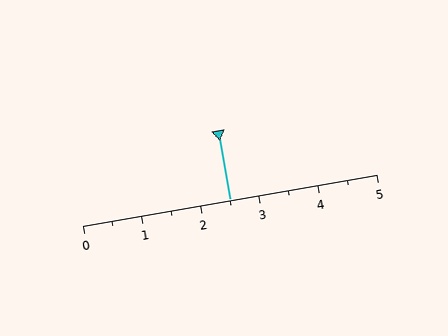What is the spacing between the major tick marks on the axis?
The major ticks are spaced 1 apart.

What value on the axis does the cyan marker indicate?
The marker indicates approximately 2.5.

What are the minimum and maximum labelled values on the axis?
The axis runs from 0 to 5.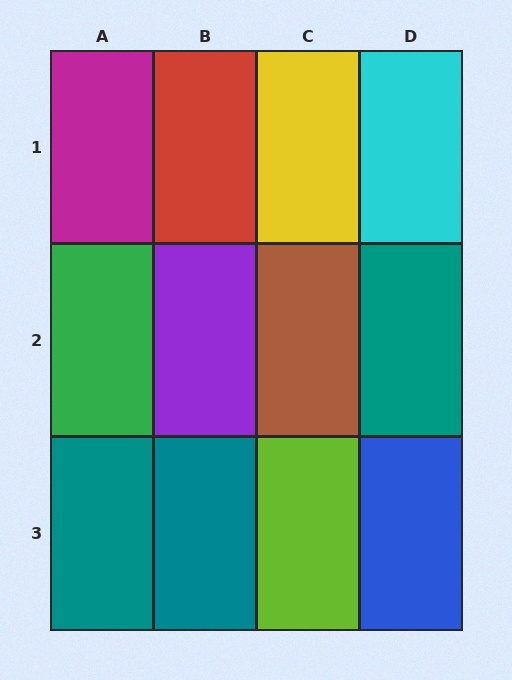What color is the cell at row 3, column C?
Lime.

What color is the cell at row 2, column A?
Green.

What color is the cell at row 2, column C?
Brown.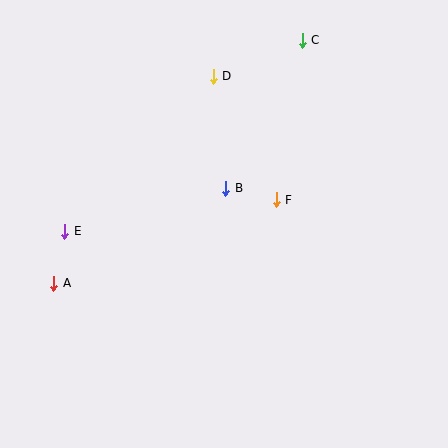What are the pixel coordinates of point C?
Point C is at (302, 40).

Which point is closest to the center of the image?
Point B at (226, 188) is closest to the center.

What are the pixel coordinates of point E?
Point E is at (65, 231).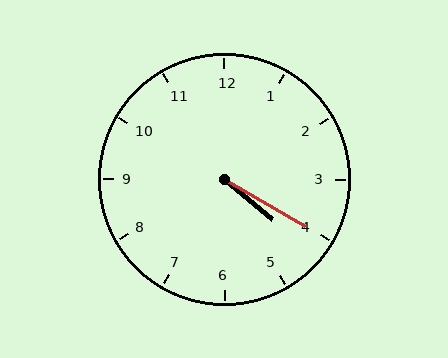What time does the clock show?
4:20.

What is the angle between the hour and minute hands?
Approximately 10 degrees.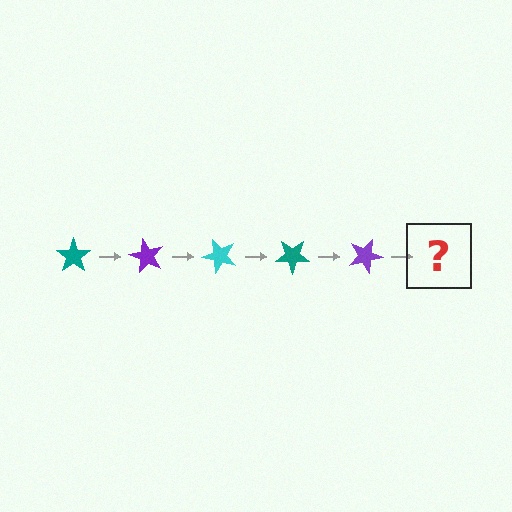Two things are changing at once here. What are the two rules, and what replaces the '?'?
The two rules are that it rotates 60 degrees each step and the color cycles through teal, purple, and cyan. The '?' should be a cyan star, rotated 300 degrees from the start.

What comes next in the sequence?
The next element should be a cyan star, rotated 300 degrees from the start.